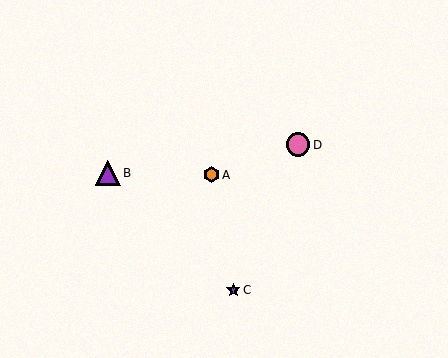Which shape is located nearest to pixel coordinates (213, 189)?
The orange hexagon (labeled A) at (212, 175) is nearest to that location.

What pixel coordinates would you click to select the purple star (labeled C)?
Click at (233, 290) to select the purple star C.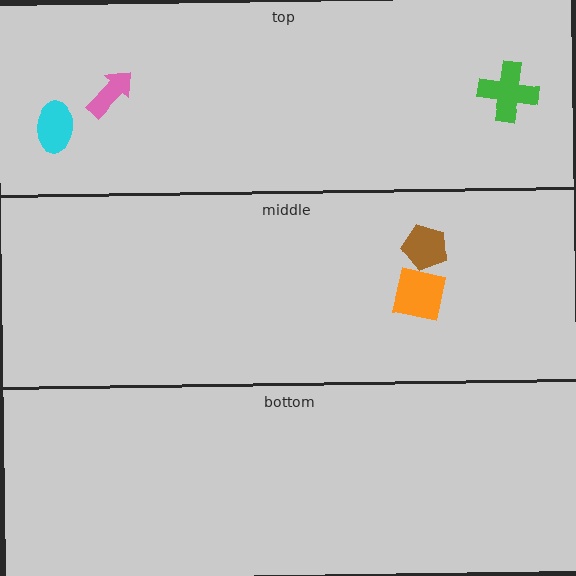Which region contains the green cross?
The top region.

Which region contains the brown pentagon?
The middle region.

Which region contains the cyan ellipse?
The top region.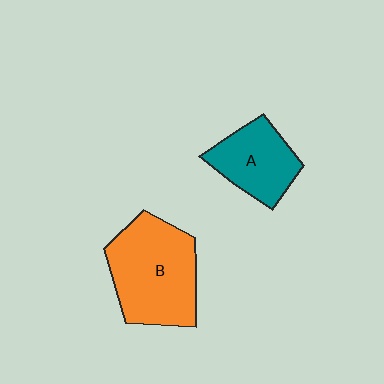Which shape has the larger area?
Shape B (orange).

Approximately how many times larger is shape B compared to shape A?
Approximately 1.6 times.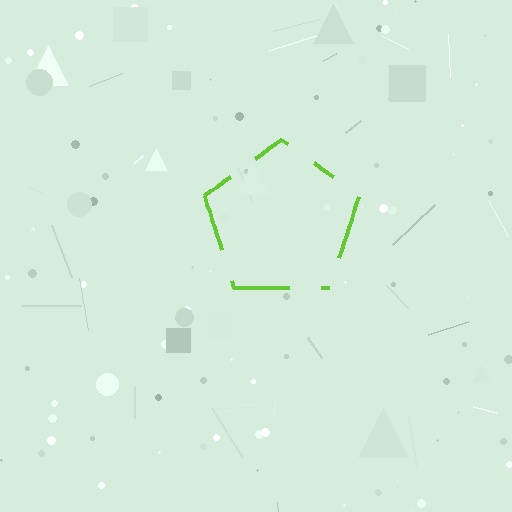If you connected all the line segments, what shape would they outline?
They would outline a pentagon.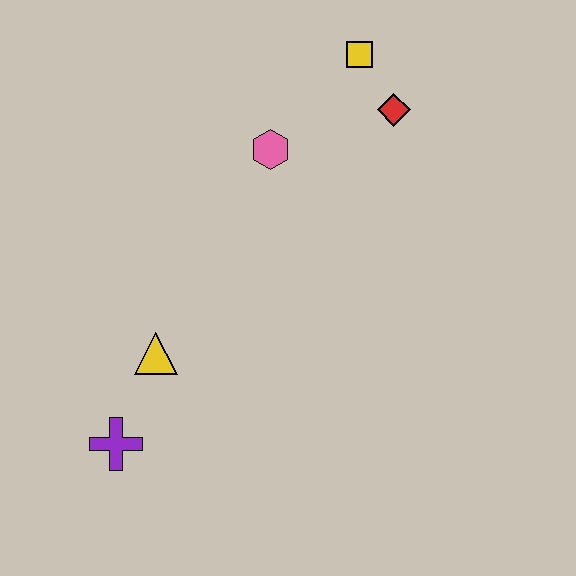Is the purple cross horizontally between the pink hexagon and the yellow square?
No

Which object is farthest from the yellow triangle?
The yellow square is farthest from the yellow triangle.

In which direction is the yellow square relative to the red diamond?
The yellow square is above the red diamond.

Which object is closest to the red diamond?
The yellow square is closest to the red diamond.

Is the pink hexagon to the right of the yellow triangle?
Yes